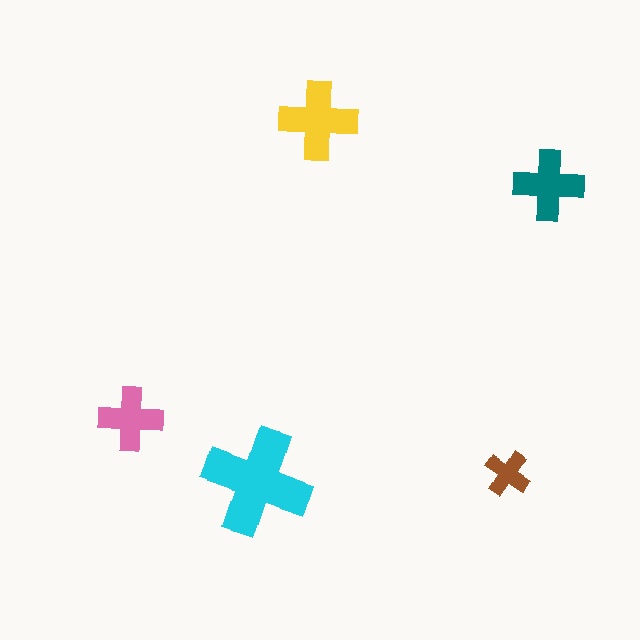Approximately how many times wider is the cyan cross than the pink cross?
About 1.5 times wider.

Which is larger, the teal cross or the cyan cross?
The cyan one.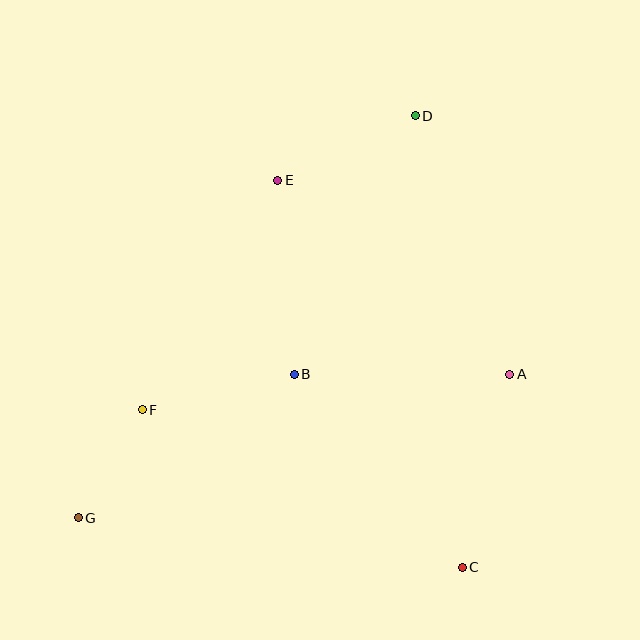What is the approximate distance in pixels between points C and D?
The distance between C and D is approximately 454 pixels.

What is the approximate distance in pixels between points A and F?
The distance between A and F is approximately 369 pixels.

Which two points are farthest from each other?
Points D and G are farthest from each other.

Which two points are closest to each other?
Points F and G are closest to each other.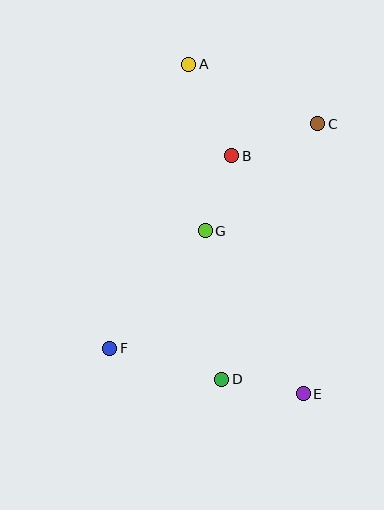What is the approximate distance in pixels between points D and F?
The distance between D and F is approximately 116 pixels.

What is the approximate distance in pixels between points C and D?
The distance between C and D is approximately 273 pixels.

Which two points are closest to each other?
Points B and G are closest to each other.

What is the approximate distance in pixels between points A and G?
The distance between A and G is approximately 168 pixels.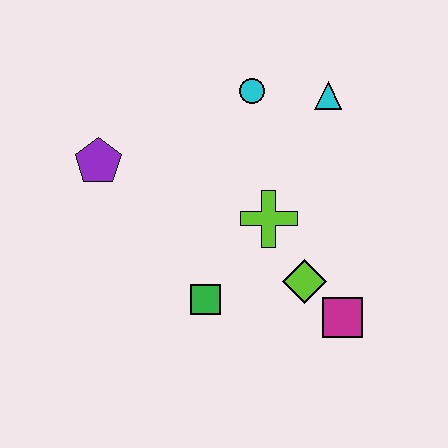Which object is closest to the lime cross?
The lime diamond is closest to the lime cross.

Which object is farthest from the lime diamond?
The purple pentagon is farthest from the lime diamond.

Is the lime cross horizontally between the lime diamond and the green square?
Yes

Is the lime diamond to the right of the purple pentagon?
Yes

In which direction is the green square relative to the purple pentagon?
The green square is below the purple pentagon.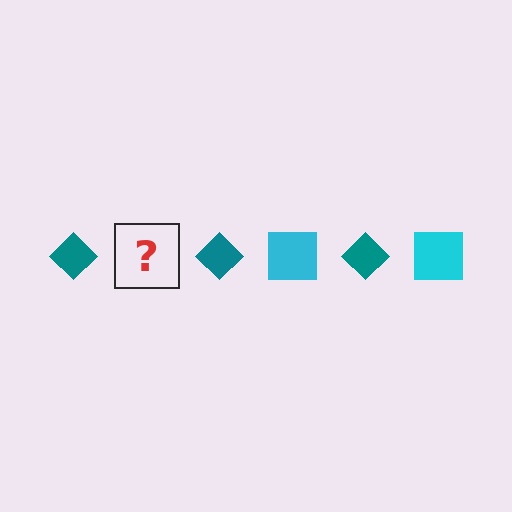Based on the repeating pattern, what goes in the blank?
The blank should be a cyan square.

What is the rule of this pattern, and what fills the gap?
The rule is that the pattern alternates between teal diamond and cyan square. The gap should be filled with a cyan square.